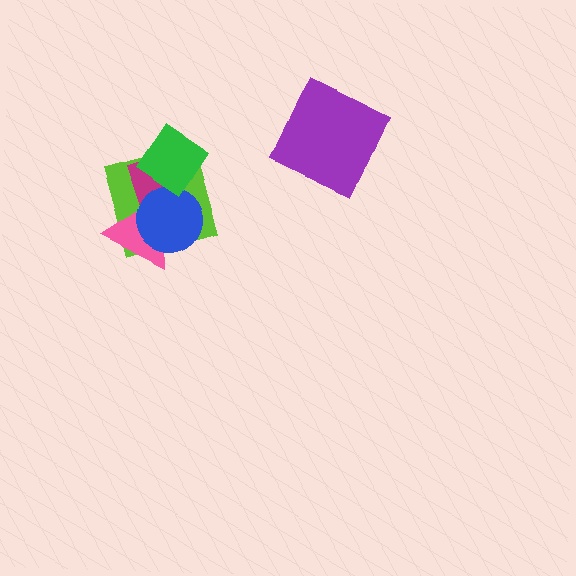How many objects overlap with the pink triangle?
3 objects overlap with the pink triangle.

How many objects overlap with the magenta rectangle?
4 objects overlap with the magenta rectangle.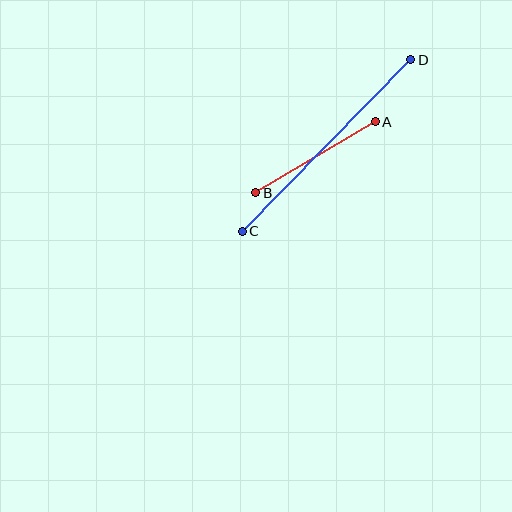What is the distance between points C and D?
The distance is approximately 241 pixels.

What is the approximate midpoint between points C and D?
The midpoint is at approximately (327, 145) pixels.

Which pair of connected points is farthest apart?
Points C and D are farthest apart.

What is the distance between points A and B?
The distance is approximately 139 pixels.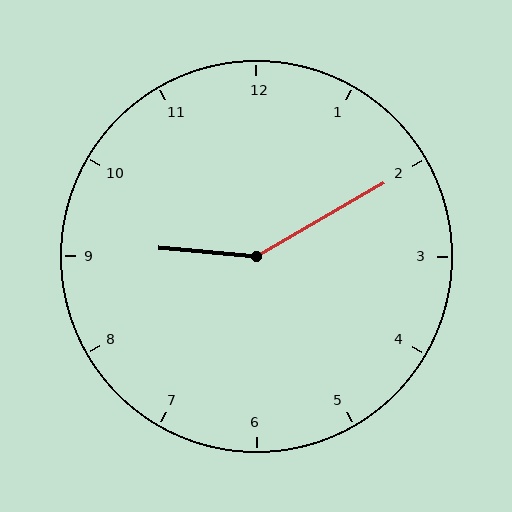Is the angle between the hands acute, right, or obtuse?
It is obtuse.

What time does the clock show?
9:10.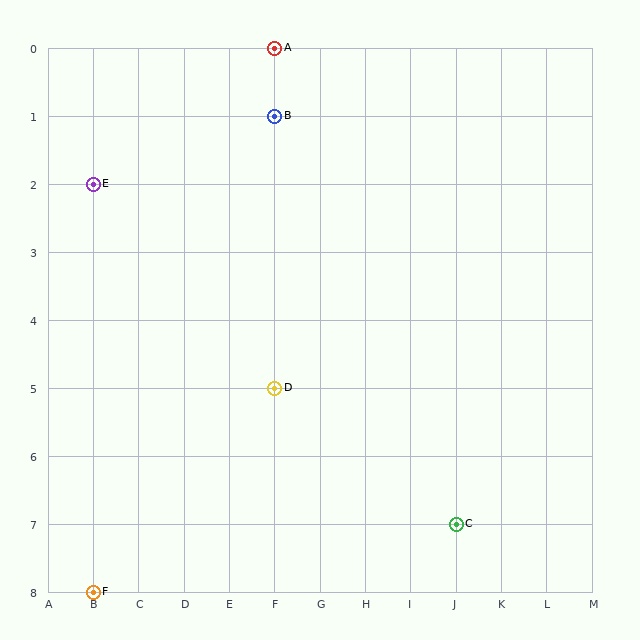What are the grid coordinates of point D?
Point D is at grid coordinates (F, 5).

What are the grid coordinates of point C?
Point C is at grid coordinates (J, 7).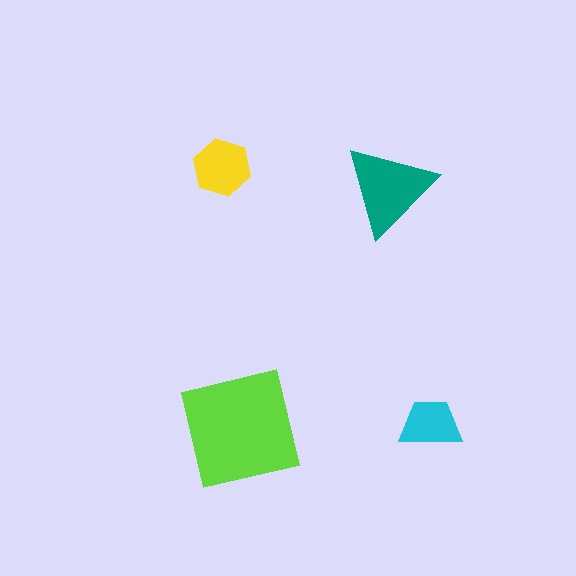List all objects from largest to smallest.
The lime square, the teal triangle, the yellow hexagon, the cyan trapezoid.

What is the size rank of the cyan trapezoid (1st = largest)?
4th.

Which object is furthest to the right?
The cyan trapezoid is rightmost.